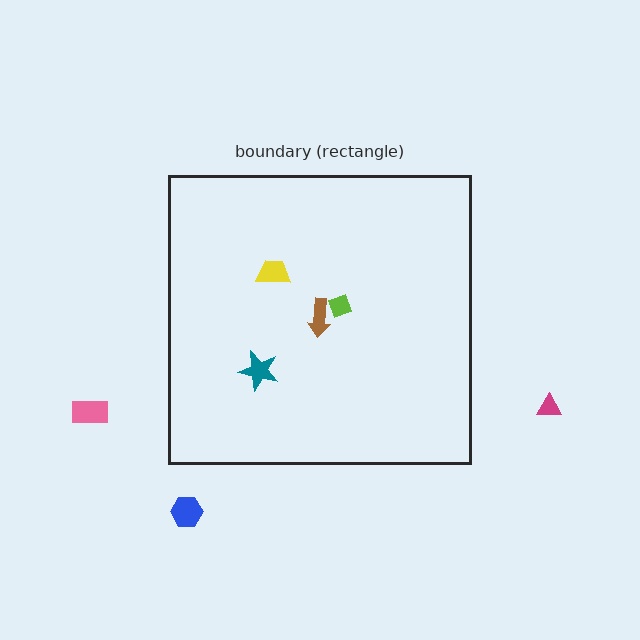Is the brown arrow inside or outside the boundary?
Inside.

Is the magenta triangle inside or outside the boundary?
Outside.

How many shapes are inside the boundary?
4 inside, 3 outside.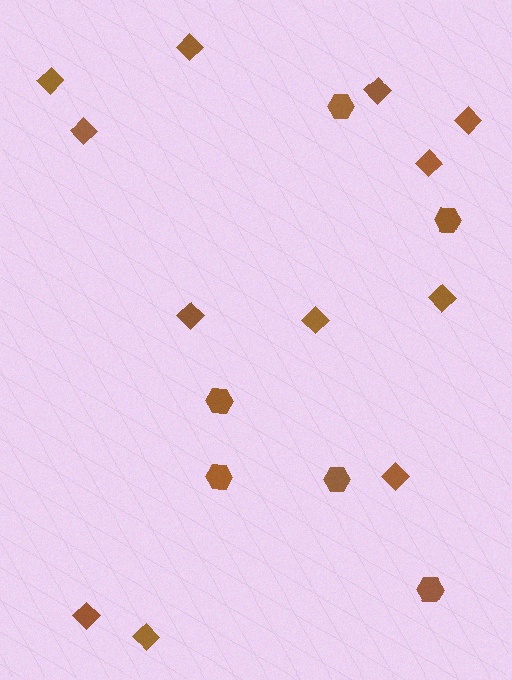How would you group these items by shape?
There are 2 groups: one group of diamonds (12) and one group of hexagons (6).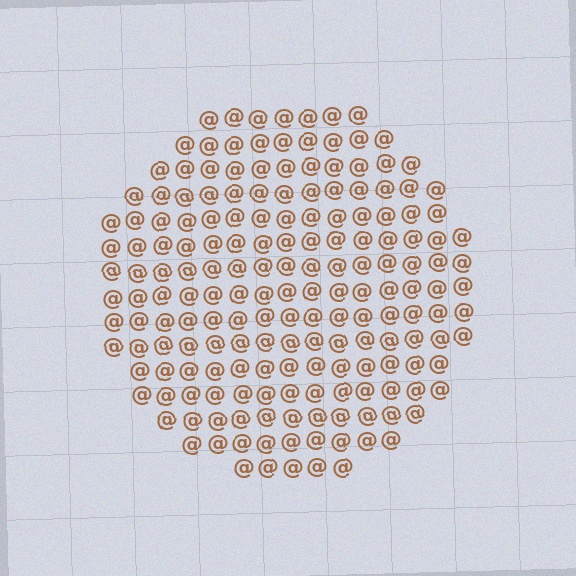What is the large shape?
The large shape is a circle.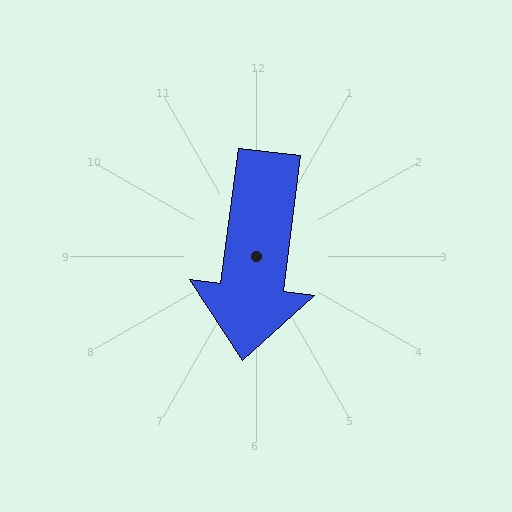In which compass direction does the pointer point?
South.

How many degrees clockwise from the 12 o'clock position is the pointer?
Approximately 187 degrees.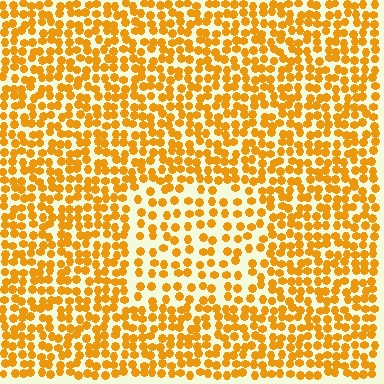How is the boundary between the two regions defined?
The boundary is defined by a change in element density (approximately 1.7x ratio). All elements are the same color, size, and shape.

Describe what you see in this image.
The image contains small orange elements arranged at two different densities. A rectangle-shaped region is visible where the elements are less densely packed than the surrounding area.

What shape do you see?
I see a rectangle.